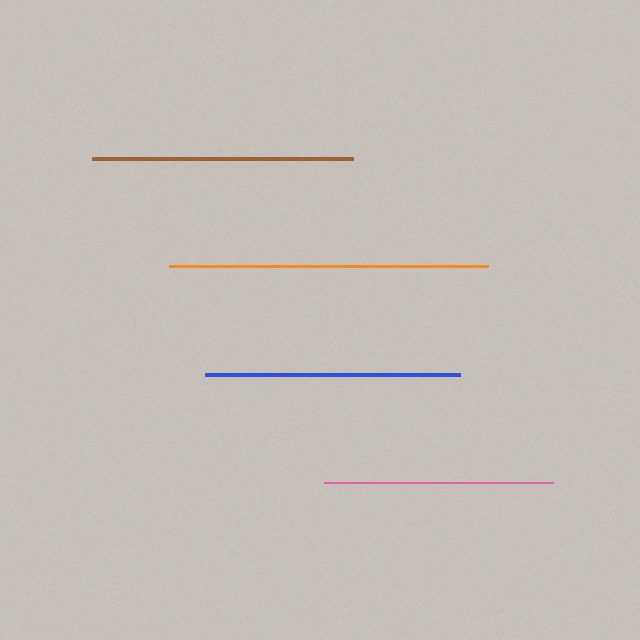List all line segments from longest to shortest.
From longest to shortest: orange, brown, blue, pink.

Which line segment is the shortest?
The pink line is the shortest at approximately 229 pixels.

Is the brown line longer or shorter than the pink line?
The brown line is longer than the pink line.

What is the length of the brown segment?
The brown segment is approximately 261 pixels long.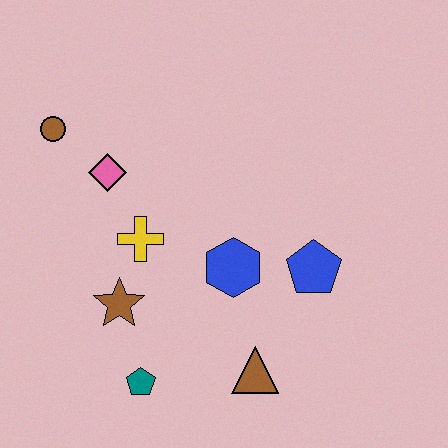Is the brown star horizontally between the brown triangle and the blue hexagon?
No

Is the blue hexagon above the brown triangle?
Yes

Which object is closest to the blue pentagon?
The blue hexagon is closest to the blue pentagon.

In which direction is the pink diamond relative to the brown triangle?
The pink diamond is above the brown triangle.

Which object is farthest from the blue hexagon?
The brown circle is farthest from the blue hexagon.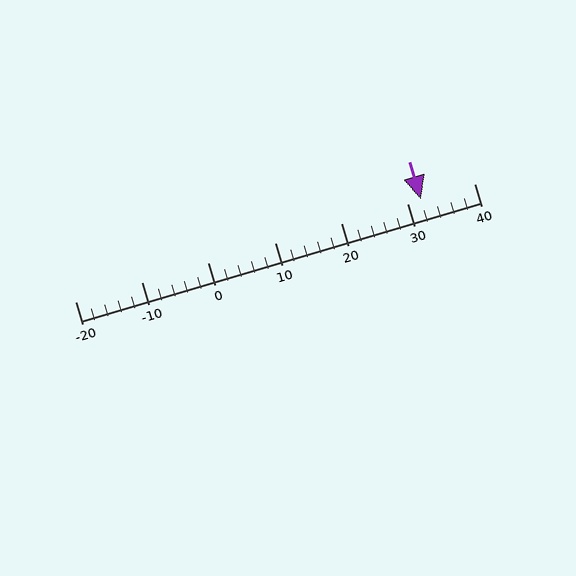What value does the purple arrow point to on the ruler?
The purple arrow points to approximately 32.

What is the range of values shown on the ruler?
The ruler shows values from -20 to 40.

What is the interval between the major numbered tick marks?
The major tick marks are spaced 10 units apart.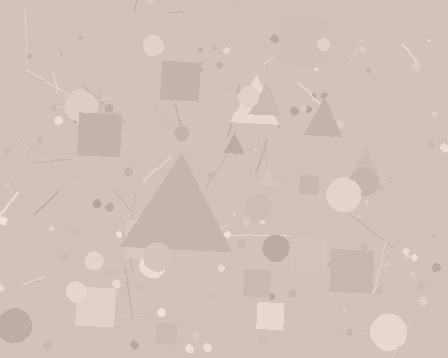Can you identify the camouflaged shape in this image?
The camouflaged shape is a triangle.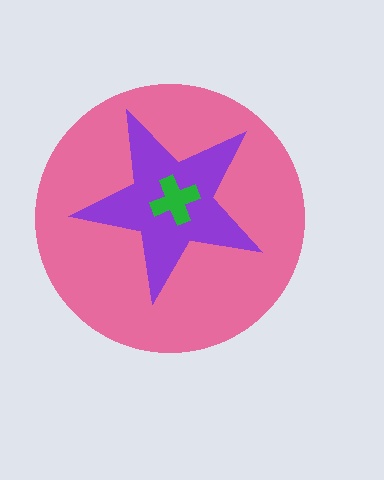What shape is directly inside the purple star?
The green cross.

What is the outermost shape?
The pink circle.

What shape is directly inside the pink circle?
The purple star.